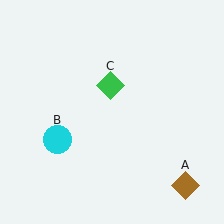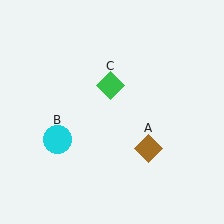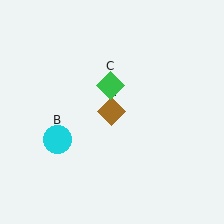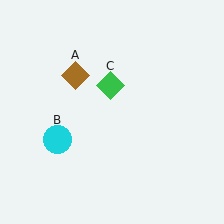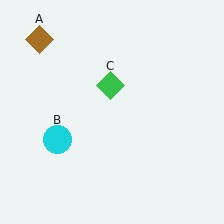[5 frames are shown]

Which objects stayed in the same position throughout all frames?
Cyan circle (object B) and green diamond (object C) remained stationary.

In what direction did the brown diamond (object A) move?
The brown diamond (object A) moved up and to the left.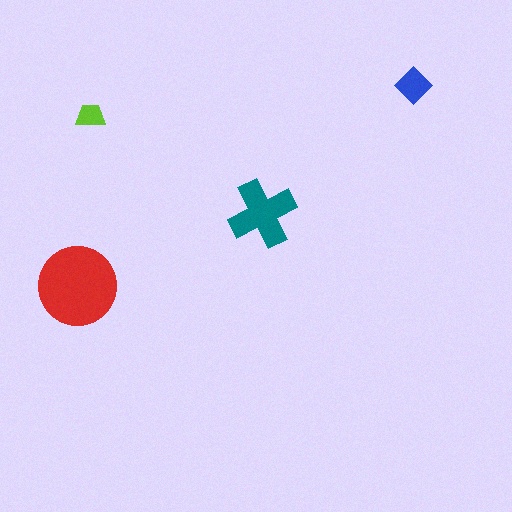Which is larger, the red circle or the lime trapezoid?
The red circle.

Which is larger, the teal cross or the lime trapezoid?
The teal cross.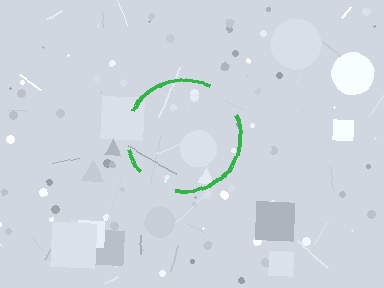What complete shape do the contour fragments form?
The contour fragments form a circle.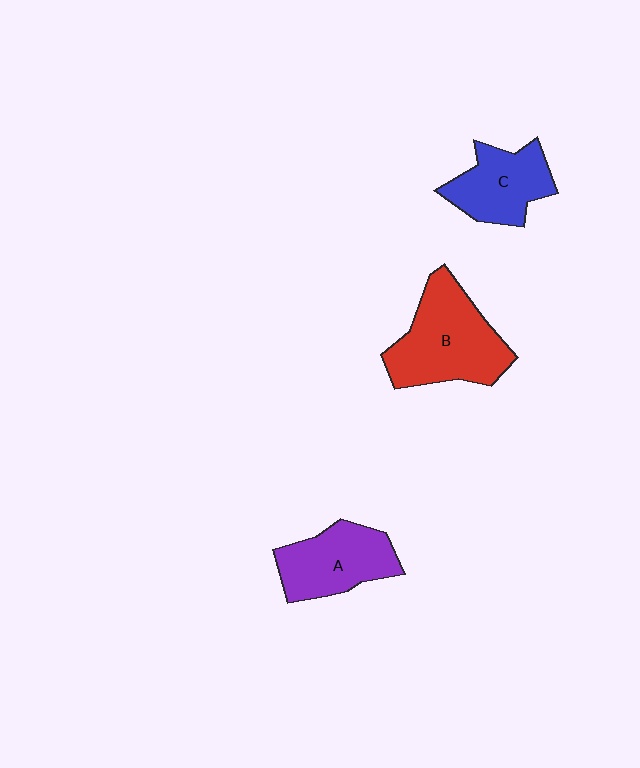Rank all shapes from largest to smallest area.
From largest to smallest: B (red), A (purple), C (blue).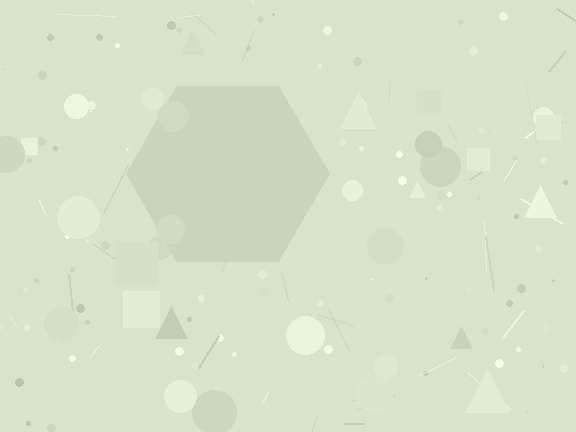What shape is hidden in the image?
A hexagon is hidden in the image.